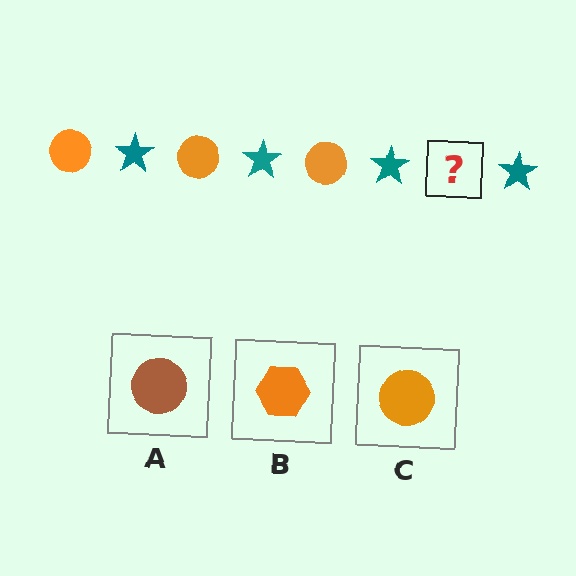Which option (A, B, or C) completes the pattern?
C.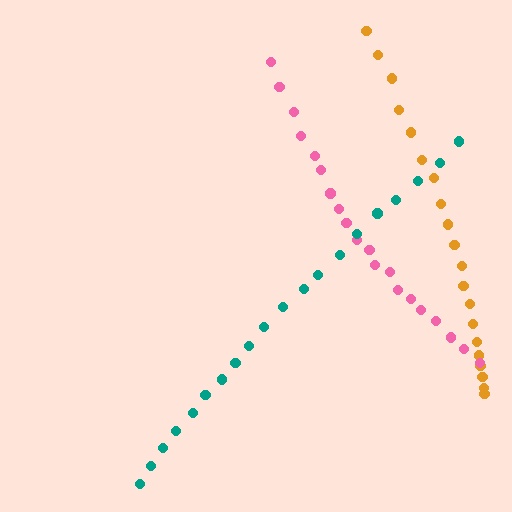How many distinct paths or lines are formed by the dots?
There are 3 distinct paths.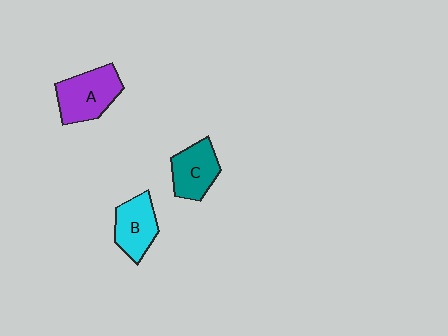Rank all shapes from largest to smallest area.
From largest to smallest: A (purple), B (cyan), C (teal).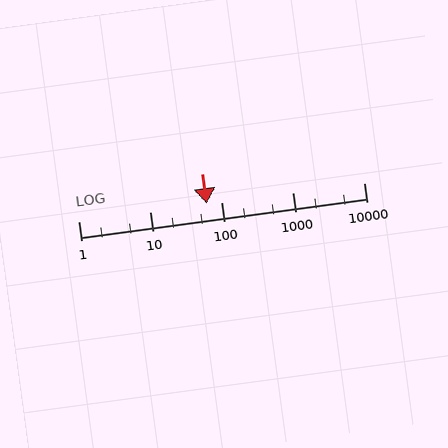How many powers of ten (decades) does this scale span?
The scale spans 4 decades, from 1 to 10000.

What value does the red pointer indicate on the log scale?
The pointer indicates approximately 62.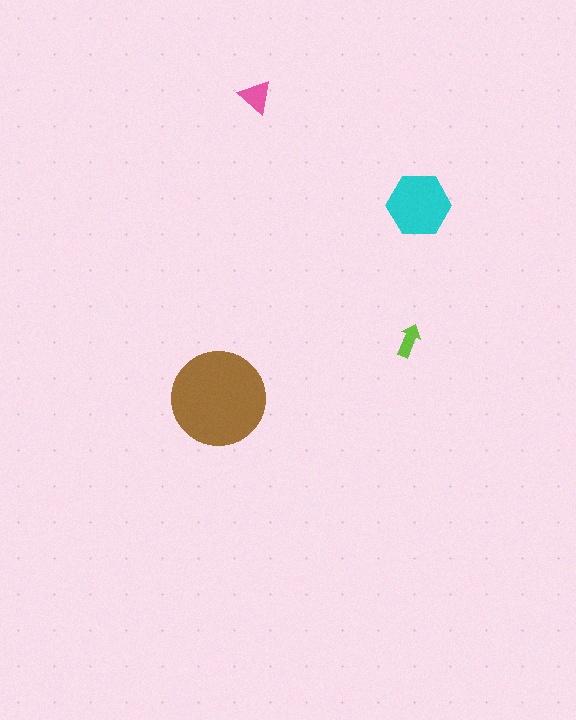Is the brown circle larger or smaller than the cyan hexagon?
Larger.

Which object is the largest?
The brown circle.